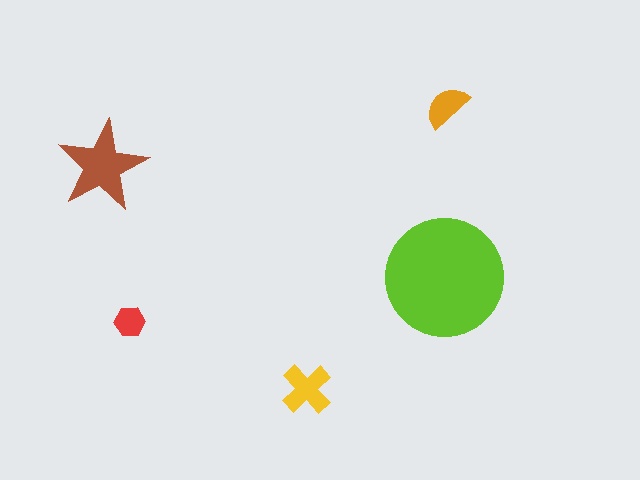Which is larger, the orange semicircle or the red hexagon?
The orange semicircle.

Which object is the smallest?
The red hexagon.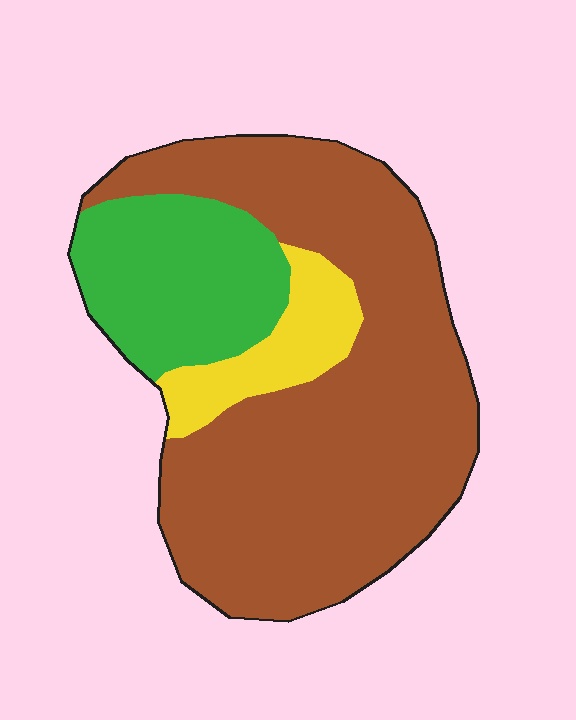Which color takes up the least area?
Yellow, at roughly 10%.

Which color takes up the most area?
Brown, at roughly 70%.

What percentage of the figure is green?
Green covers around 20% of the figure.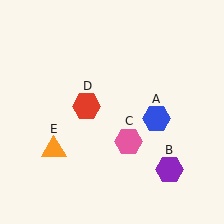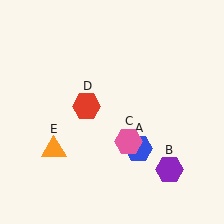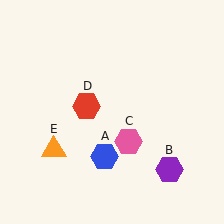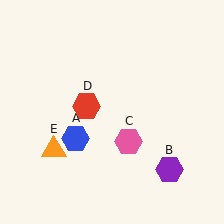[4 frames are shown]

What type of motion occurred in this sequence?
The blue hexagon (object A) rotated clockwise around the center of the scene.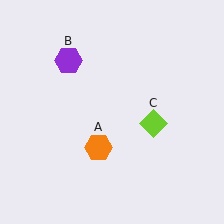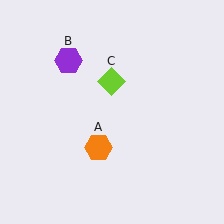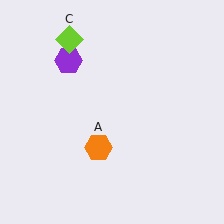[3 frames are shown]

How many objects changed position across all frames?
1 object changed position: lime diamond (object C).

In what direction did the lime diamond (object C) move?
The lime diamond (object C) moved up and to the left.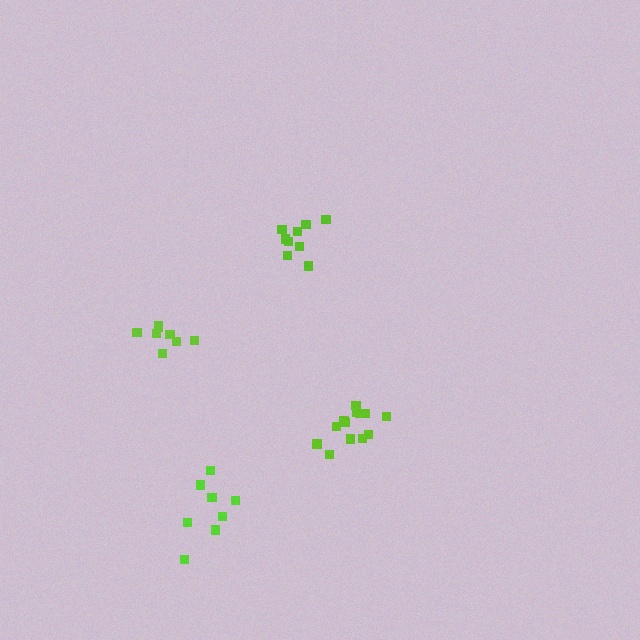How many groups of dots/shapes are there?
There are 4 groups.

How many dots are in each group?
Group 1: 13 dots, Group 2: 8 dots, Group 3: 9 dots, Group 4: 8 dots (38 total).